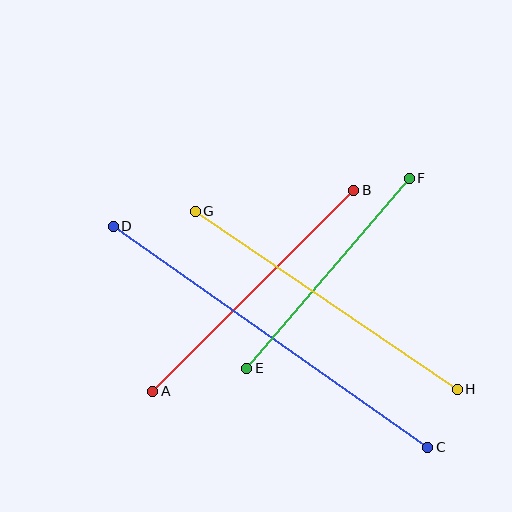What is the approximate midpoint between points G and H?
The midpoint is at approximately (326, 300) pixels.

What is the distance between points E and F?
The distance is approximately 250 pixels.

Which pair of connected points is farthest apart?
Points C and D are farthest apart.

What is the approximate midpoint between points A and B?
The midpoint is at approximately (253, 291) pixels.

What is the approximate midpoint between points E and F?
The midpoint is at approximately (328, 273) pixels.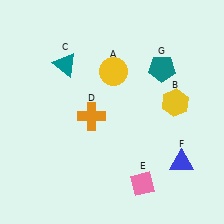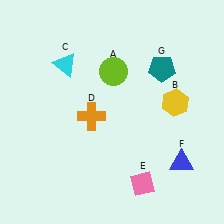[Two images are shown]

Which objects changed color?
A changed from yellow to lime. C changed from teal to cyan.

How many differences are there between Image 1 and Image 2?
There are 2 differences between the two images.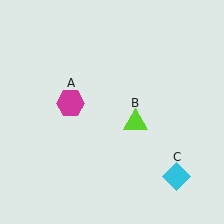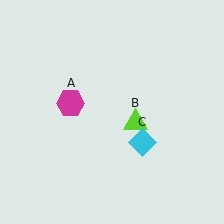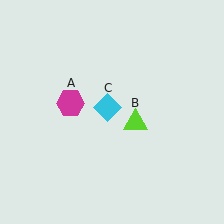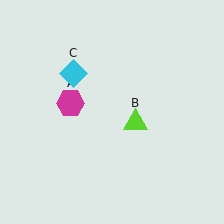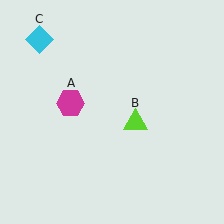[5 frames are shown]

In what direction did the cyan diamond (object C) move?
The cyan diamond (object C) moved up and to the left.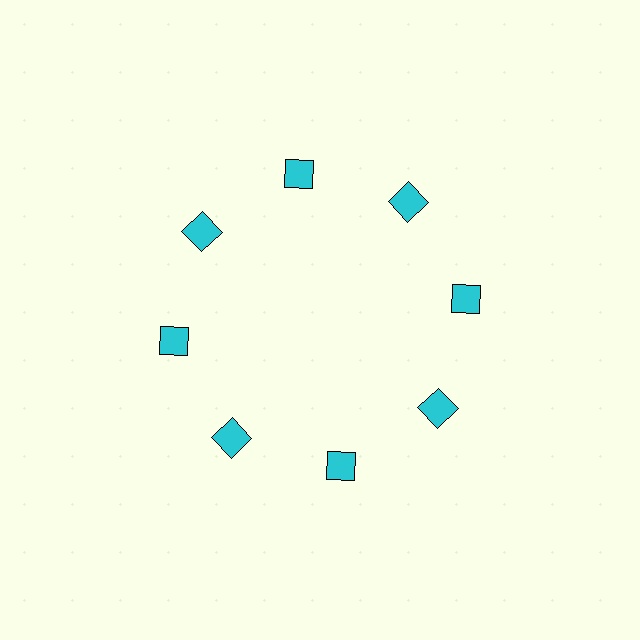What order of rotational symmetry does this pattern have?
This pattern has 8-fold rotational symmetry.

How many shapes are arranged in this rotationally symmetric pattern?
There are 8 shapes, arranged in 8 groups of 1.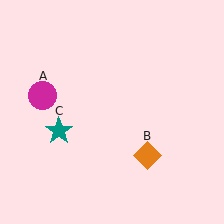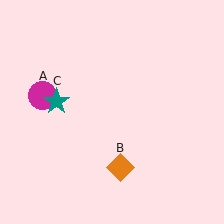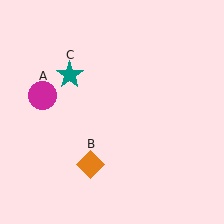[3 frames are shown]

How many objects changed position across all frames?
2 objects changed position: orange diamond (object B), teal star (object C).